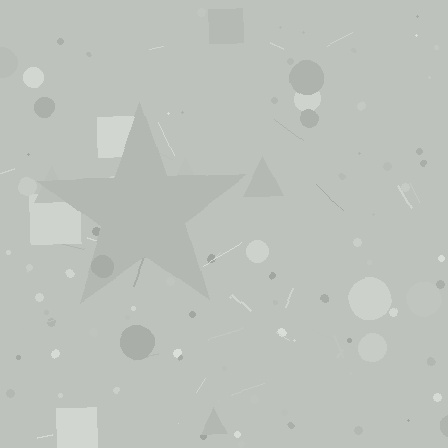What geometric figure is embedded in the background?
A star is embedded in the background.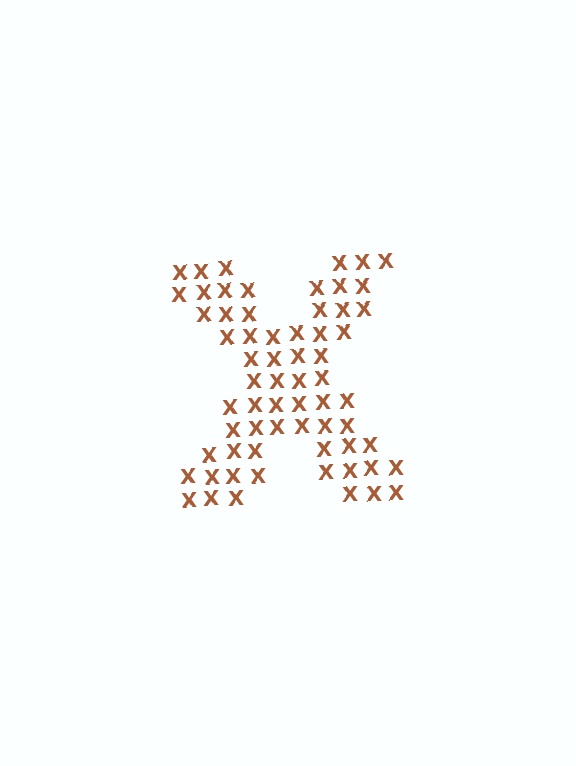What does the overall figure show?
The overall figure shows the letter X.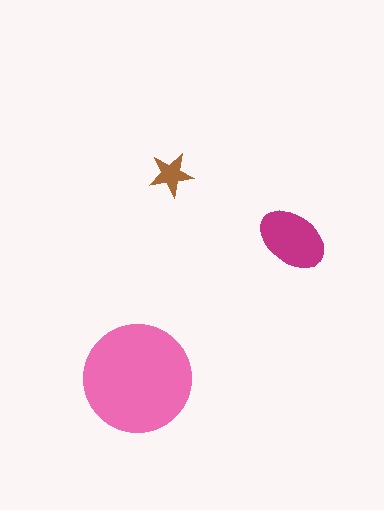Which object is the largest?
The pink circle.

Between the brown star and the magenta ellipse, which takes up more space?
The magenta ellipse.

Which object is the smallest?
The brown star.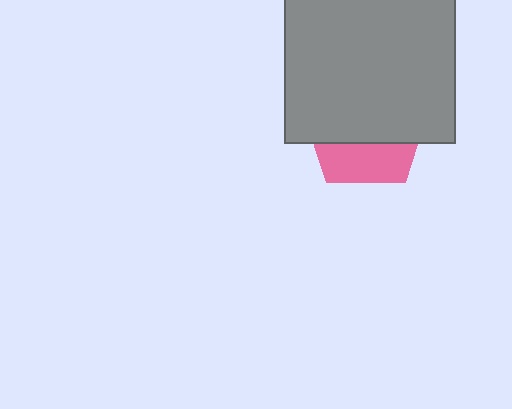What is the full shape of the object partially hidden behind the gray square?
The partially hidden object is a pink pentagon.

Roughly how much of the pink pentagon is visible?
A small part of it is visible (roughly 33%).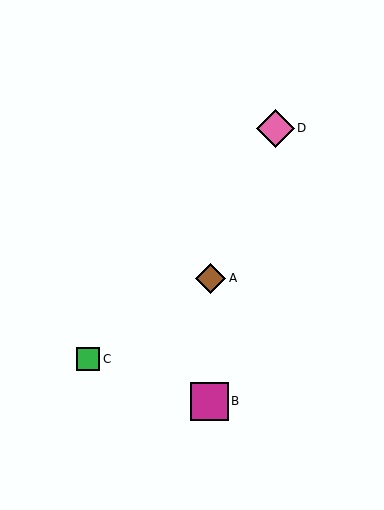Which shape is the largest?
The pink diamond (labeled D) is the largest.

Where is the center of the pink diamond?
The center of the pink diamond is at (275, 128).